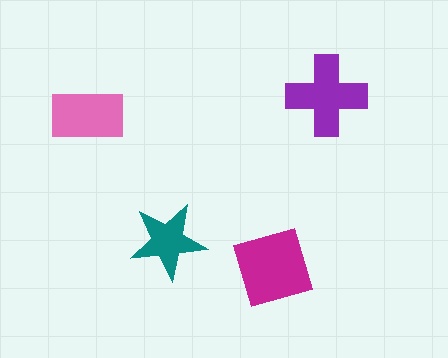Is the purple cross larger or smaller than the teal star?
Larger.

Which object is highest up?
The purple cross is topmost.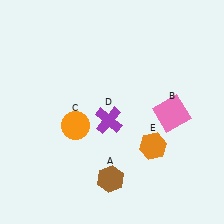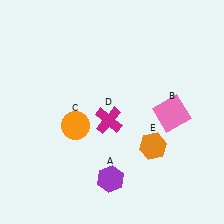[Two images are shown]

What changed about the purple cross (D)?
In Image 1, D is purple. In Image 2, it changed to magenta.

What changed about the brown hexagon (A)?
In Image 1, A is brown. In Image 2, it changed to purple.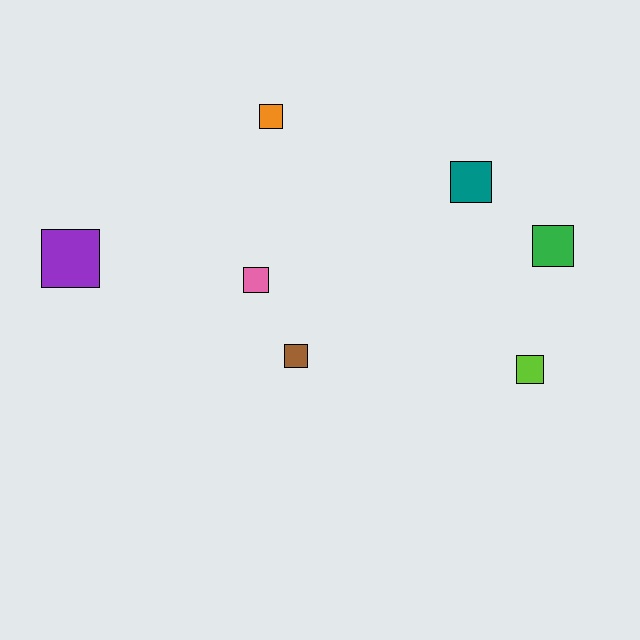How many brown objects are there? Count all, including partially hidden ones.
There is 1 brown object.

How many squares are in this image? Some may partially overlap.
There are 7 squares.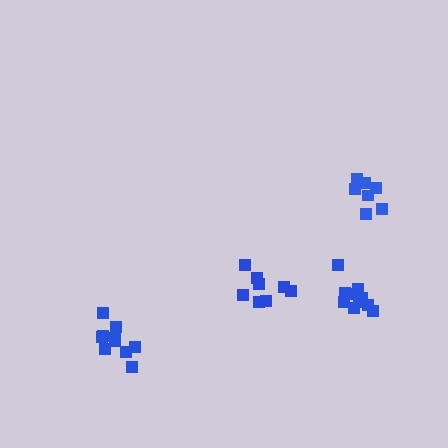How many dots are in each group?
Group 1: 7 dots, Group 2: 8 dots, Group 3: 12 dots, Group 4: 10 dots (37 total).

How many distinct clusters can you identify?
There are 4 distinct clusters.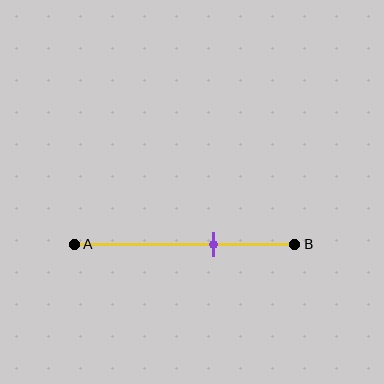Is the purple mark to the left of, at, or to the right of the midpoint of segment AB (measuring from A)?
The purple mark is to the right of the midpoint of segment AB.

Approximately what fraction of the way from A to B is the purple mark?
The purple mark is approximately 65% of the way from A to B.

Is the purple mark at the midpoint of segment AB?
No, the mark is at about 65% from A, not at the 50% midpoint.